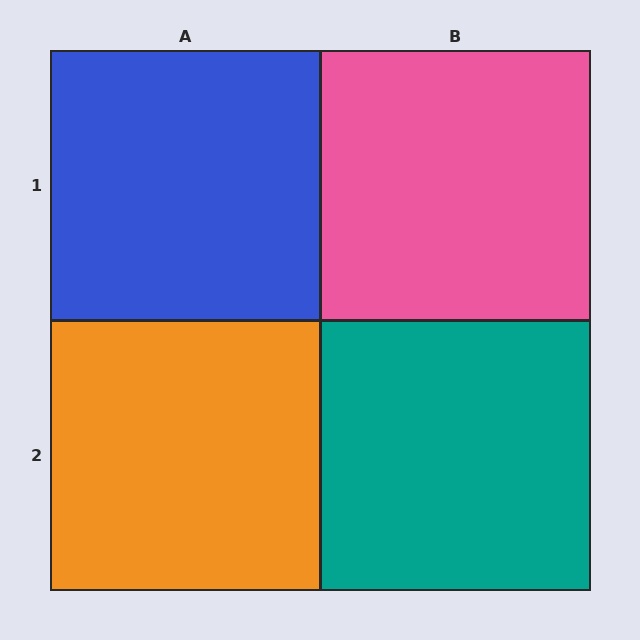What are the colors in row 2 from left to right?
Orange, teal.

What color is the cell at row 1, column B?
Pink.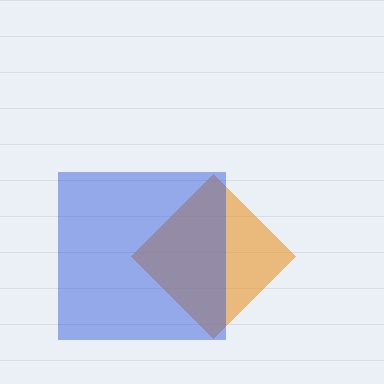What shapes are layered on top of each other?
The layered shapes are: an orange diamond, a blue square.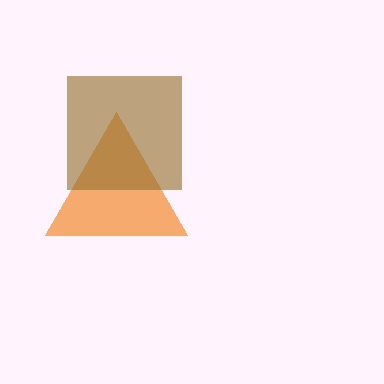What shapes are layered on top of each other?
The layered shapes are: an orange triangle, a brown square.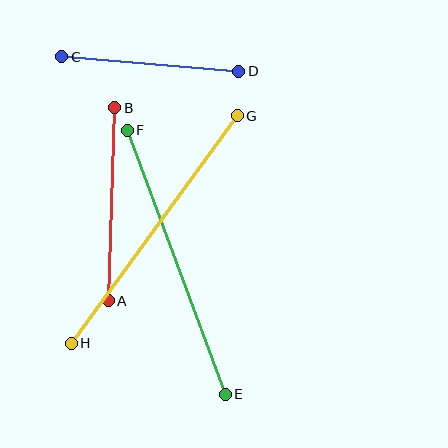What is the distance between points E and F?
The distance is approximately 281 pixels.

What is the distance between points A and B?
The distance is approximately 193 pixels.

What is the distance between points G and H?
The distance is approximately 282 pixels.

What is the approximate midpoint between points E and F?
The midpoint is at approximately (176, 262) pixels.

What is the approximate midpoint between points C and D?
The midpoint is at approximately (150, 64) pixels.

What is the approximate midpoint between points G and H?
The midpoint is at approximately (154, 230) pixels.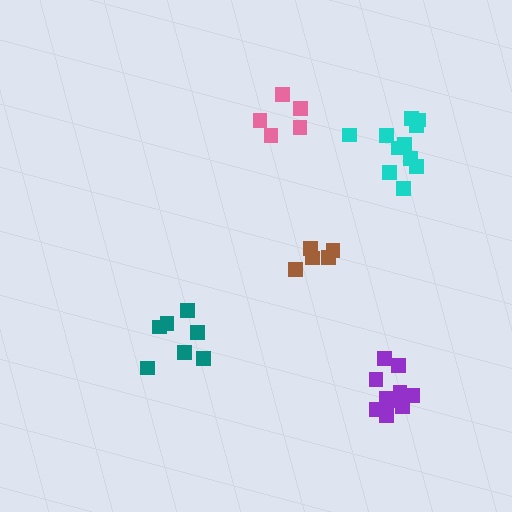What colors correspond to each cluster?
The clusters are colored: teal, pink, purple, cyan, brown.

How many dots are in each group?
Group 1: 7 dots, Group 2: 5 dots, Group 3: 10 dots, Group 4: 11 dots, Group 5: 5 dots (38 total).